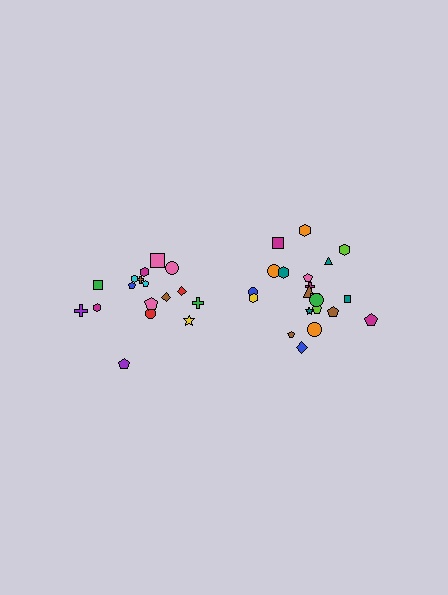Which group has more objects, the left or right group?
The right group.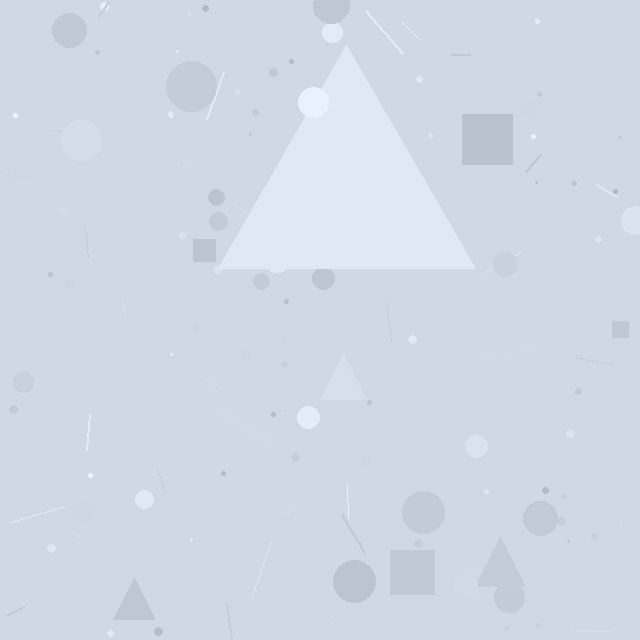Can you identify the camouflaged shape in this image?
The camouflaged shape is a triangle.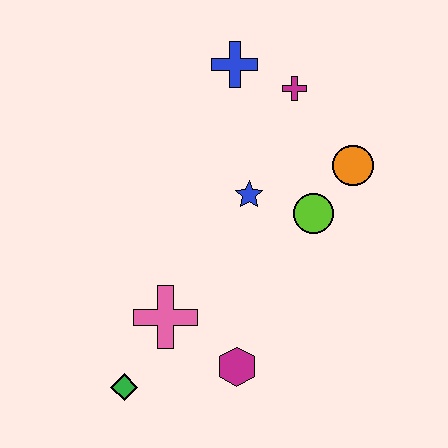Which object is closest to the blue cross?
The magenta cross is closest to the blue cross.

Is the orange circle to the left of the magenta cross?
No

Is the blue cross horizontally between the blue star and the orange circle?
No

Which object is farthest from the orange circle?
The green diamond is farthest from the orange circle.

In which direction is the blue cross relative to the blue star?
The blue cross is above the blue star.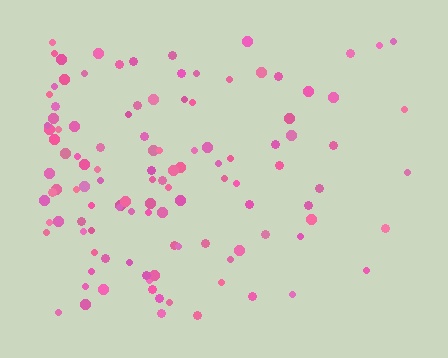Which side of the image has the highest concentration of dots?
The left.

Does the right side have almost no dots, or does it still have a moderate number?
Still a moderate number, just noticeably fewer than the left.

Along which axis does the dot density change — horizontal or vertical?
Horizontal.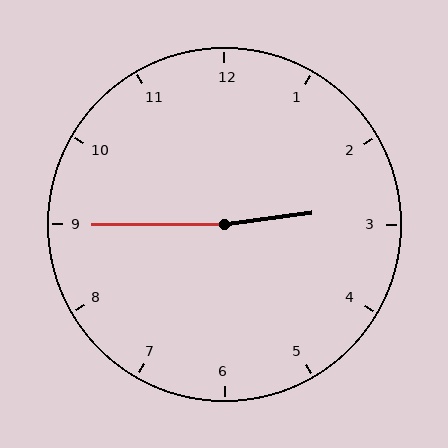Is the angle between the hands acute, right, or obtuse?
It is obtuse.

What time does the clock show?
2:45.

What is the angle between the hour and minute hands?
Approximately 172 degrees.